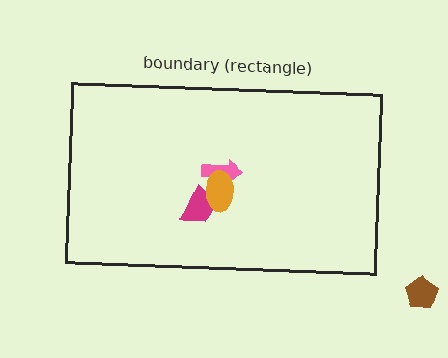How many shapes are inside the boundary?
3 inside, 1 outside.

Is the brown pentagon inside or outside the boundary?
Outside.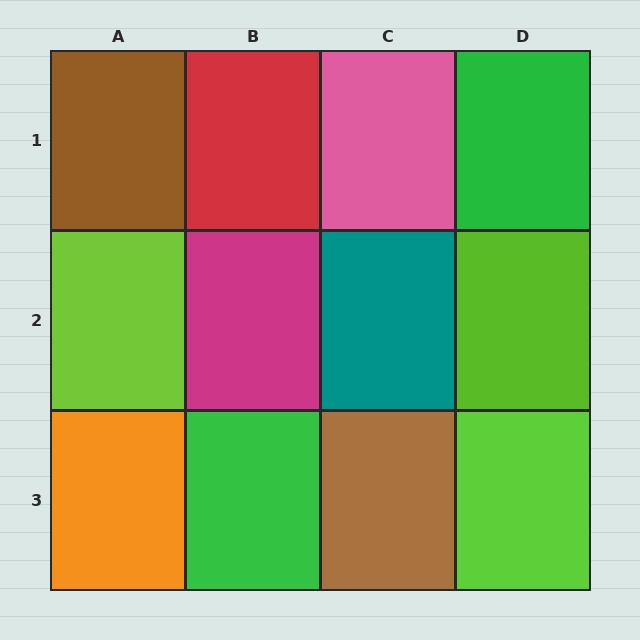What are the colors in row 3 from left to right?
Orange, green, brown, lime.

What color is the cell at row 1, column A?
Brown.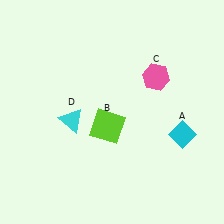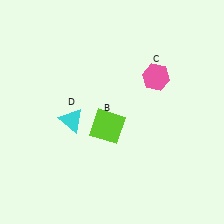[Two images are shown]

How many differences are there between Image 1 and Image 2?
There is 1 difference between the two images.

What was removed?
The cyan diamond (A) was removed in Image 2.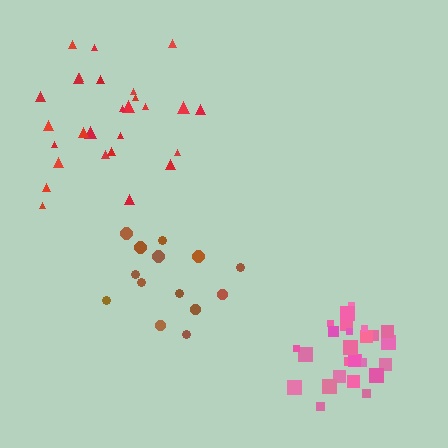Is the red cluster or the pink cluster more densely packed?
Pink.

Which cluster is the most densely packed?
Pink.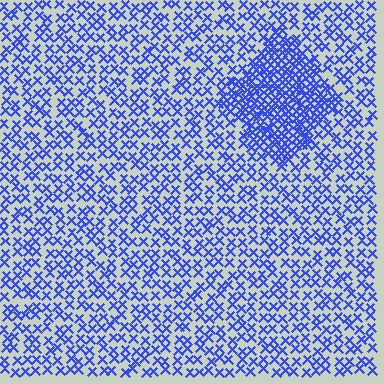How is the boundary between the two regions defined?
The boundary is defined by a change in element density (approximately 2.3x ratio). All elements are the same color, size, and shape.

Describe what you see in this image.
The image contains small blue elements arranged at two different densities. A diamond-shaped region is visible where the elements are more densely packed than the surrounding area.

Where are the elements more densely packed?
The elements are more densely packed inside the diamond boundary.